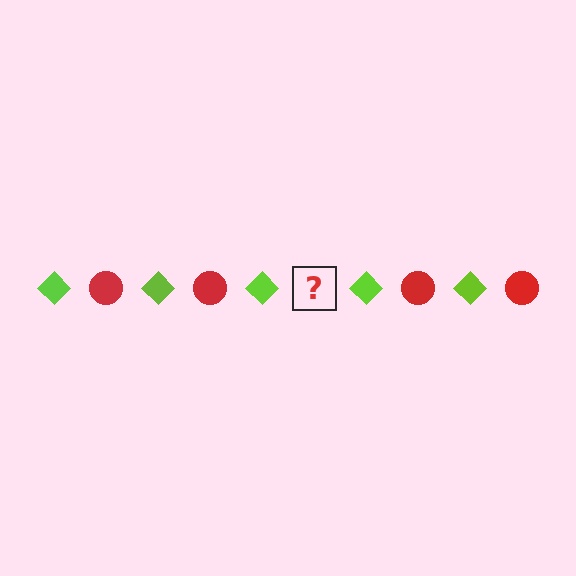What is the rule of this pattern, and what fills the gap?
The rule is that the pattern alternates between lime diamond and red circle. The gap should be filled with a red circle.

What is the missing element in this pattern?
The missing element is a red circle.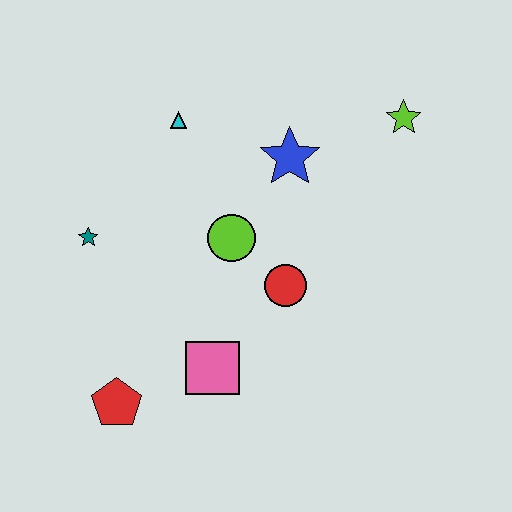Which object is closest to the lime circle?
The red circle is closest to the lime circle.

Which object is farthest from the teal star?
The lime star is farthest from the teal star.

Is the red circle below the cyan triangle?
Yes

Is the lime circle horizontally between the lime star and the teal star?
Yes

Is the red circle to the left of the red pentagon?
No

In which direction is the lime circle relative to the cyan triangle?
The lime circle is below the cyan triangle.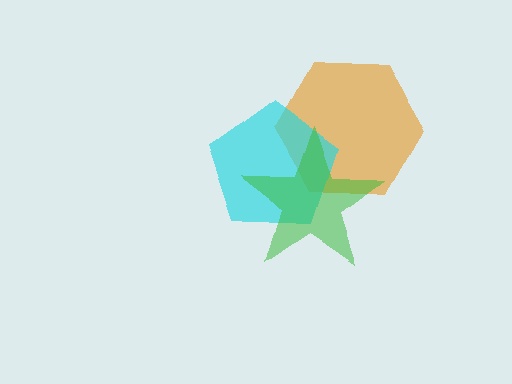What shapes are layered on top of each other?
The layered shapes are: an orange hexagon, a cyan pentagon, a green star.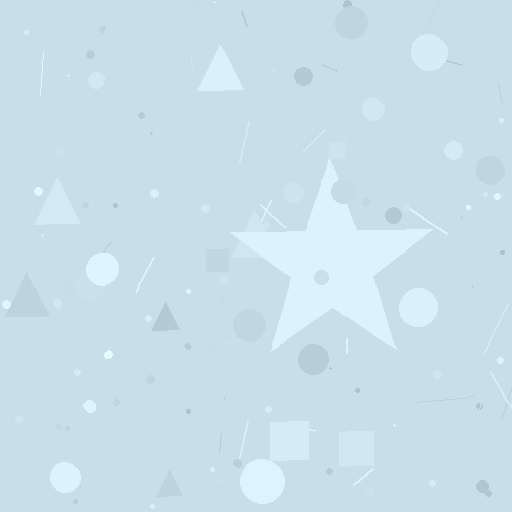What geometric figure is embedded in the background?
A star is embedded in the background.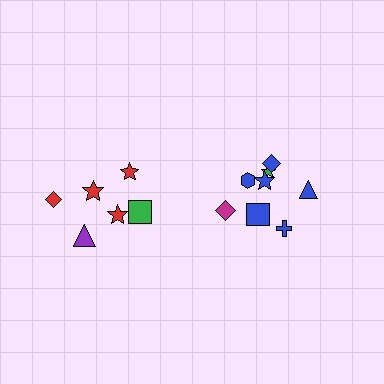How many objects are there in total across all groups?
There are 14 objects.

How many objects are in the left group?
There are 6 objects.